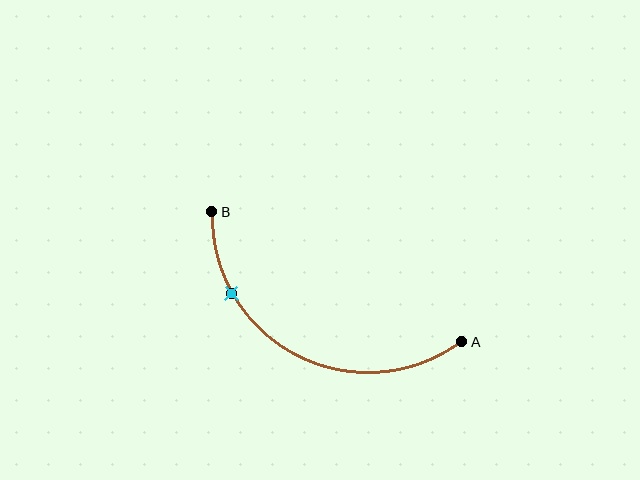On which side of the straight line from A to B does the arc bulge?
The arc bulges below the straight line connecting A and B.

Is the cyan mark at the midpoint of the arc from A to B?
No. The cyan mark lies on the arc but is closer to endpoint B. The arc midpoint would be at the point on the curve equidistant along the arc from both A and B.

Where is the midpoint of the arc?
The arc midpoint is the point on the curve farthest from the straight line joining A and B. It sits below that line.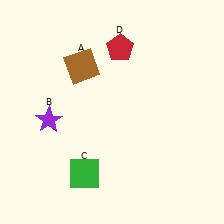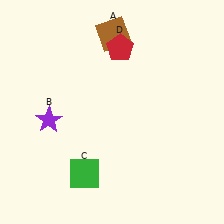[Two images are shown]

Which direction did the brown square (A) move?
The brown square (A) moved up.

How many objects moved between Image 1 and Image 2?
1 object moved between the two images.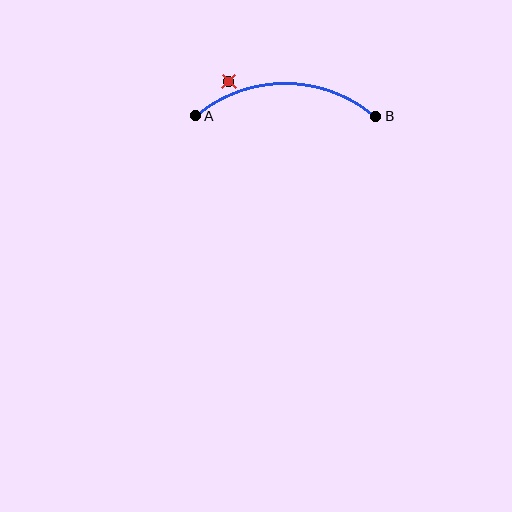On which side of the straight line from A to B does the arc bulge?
The arc bulges above the straight line connecting A and B.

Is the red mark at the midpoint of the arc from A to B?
No — the red mark does not lie on the arc at all. It sits slightly outside the curve.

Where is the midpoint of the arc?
The arc midpoint is the point on the curve farthest from the straight line joining A and B. It sits above that line.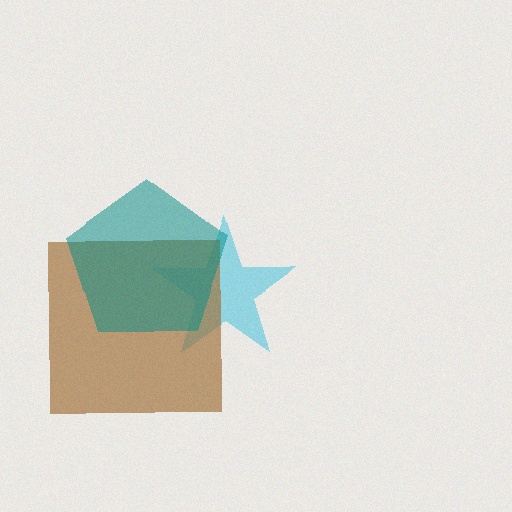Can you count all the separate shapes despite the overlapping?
Yes, there are 3 separate shapes.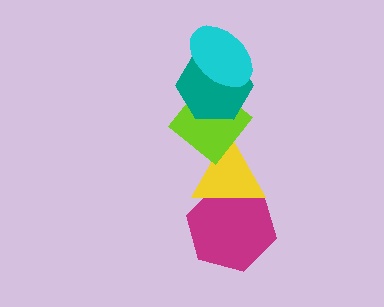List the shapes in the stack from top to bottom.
From top to bottom: the cyan ellipse, the teal hexagon, the lime diamond, the yellow triangle, the magenta hexagon.